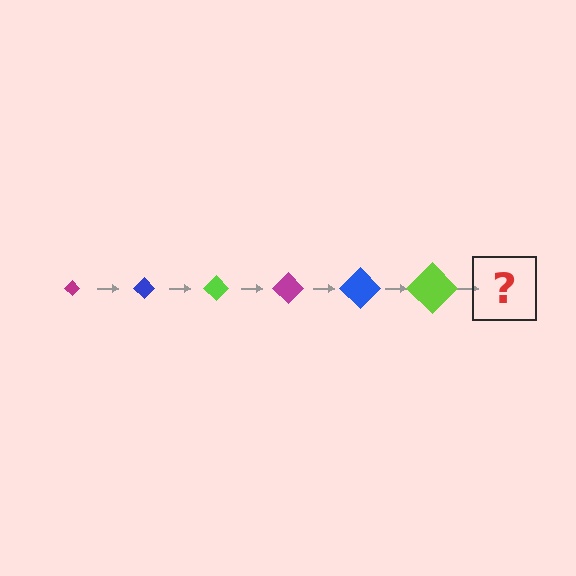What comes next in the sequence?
The next element should be a magenta diamond, larger than the previous one.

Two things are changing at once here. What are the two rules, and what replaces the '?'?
The two rules are that the diamond grows larger each step and the color cycles through magenta, blue, and lime. The '?' should be a magenta diamond, larger than the previous one.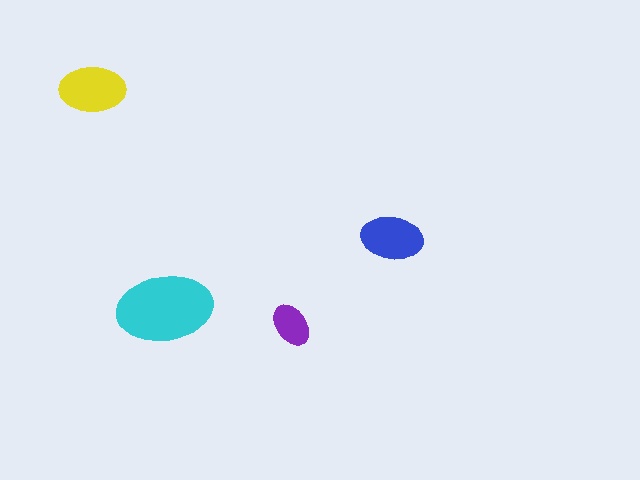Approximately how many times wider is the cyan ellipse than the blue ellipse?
About 1.5 times wider.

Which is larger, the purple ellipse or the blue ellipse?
The blue one.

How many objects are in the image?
There are 4 objects in the image.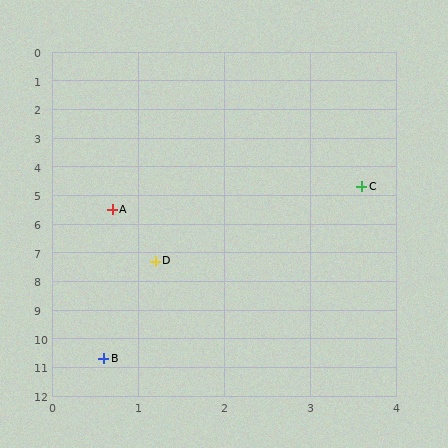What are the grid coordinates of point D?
Point D is at approximately (1.2, 7.3).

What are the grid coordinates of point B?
Point B is at approximately (0.6, 10.7).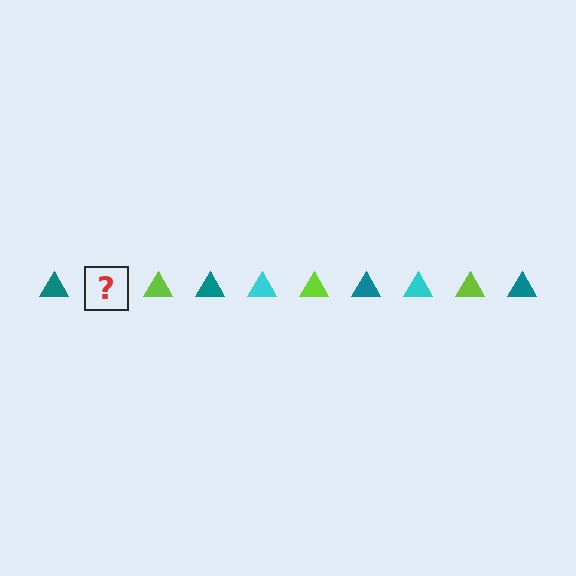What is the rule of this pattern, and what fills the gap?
The rule is that the pattern cycles through teal, cyan, lime triangles. The gap should be filled with a cyan triangle.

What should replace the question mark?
The question mark should be replaced with a cyan triangle.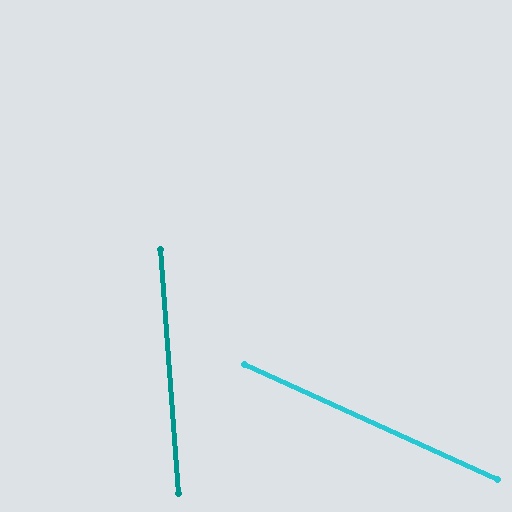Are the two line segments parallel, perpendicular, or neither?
Neither parallel nor perpendicular — they differ by about 61°.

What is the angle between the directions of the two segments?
Approximately 61 degrees.